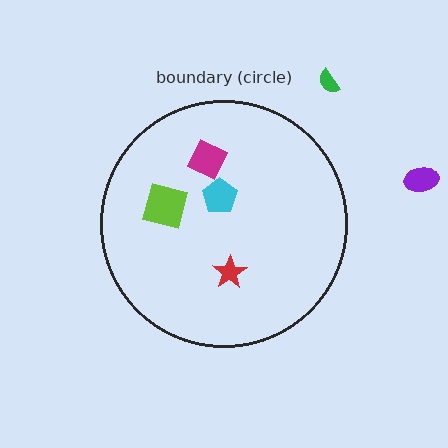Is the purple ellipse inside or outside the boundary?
Outside.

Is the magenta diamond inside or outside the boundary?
Inside.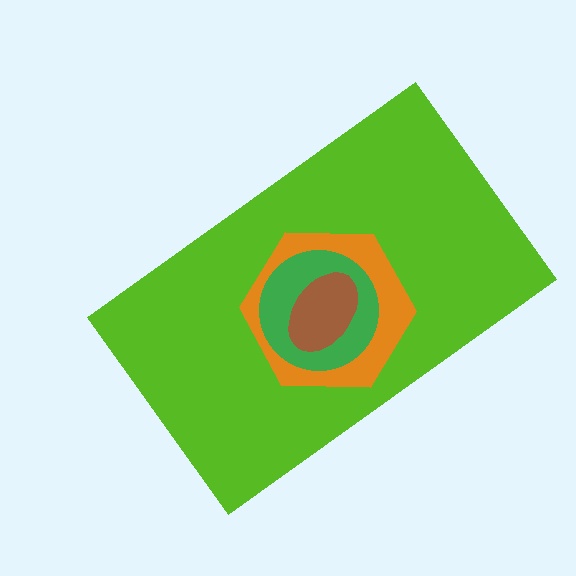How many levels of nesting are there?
4.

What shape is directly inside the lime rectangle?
The orange hexagon.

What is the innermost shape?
The brown ellipse.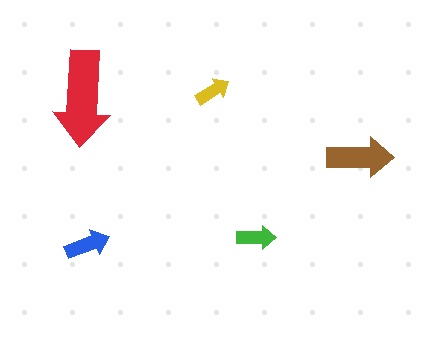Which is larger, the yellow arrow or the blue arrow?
The blue one.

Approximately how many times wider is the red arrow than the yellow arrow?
About 2.5 times wider.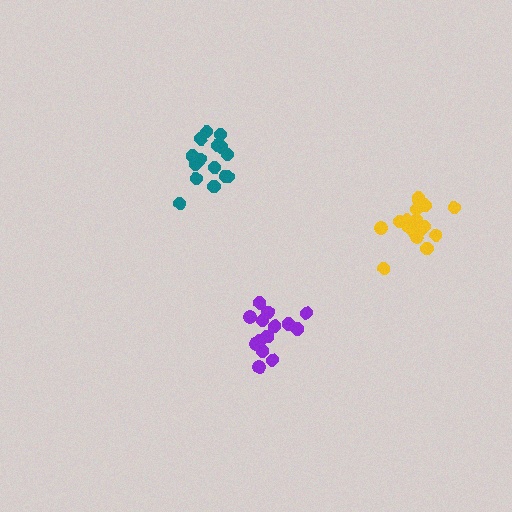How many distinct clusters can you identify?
There are 3 distinct clusters.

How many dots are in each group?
Group 1: 17 dots, Group 2: 14 dots, Group 3: 15 dots (46 total).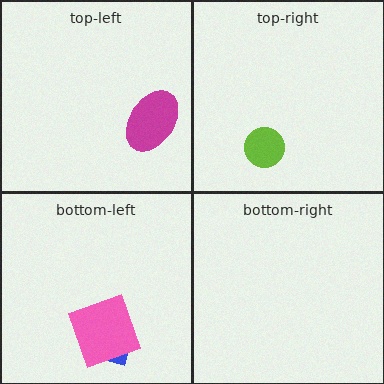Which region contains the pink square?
The bottom-left region.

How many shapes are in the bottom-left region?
2.